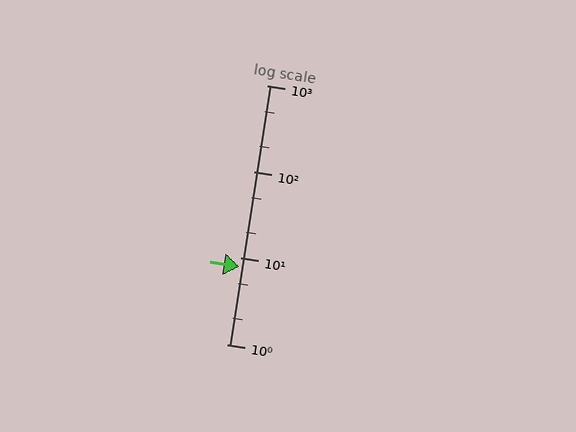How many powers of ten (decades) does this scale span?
The scale spans 3 decades, from 1 to 1000.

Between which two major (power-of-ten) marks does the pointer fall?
The pointer is between 1 and 10.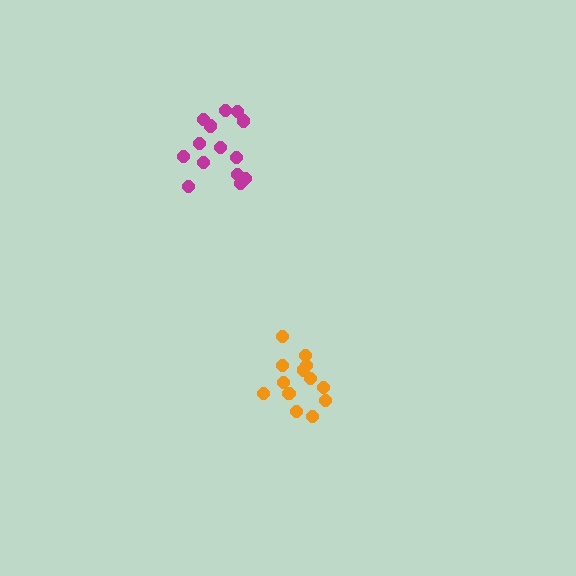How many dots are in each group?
Group 1: 15 dots, Group 2: 13 dots (28 total).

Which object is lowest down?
The orange cluster is bottommost.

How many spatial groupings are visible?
There are 2 spatial groupings.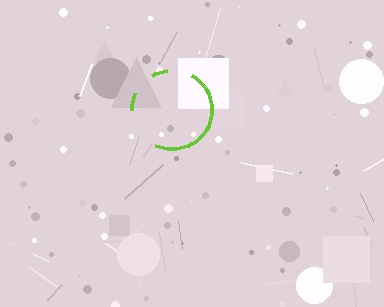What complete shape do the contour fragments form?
The contour fragments form a circle.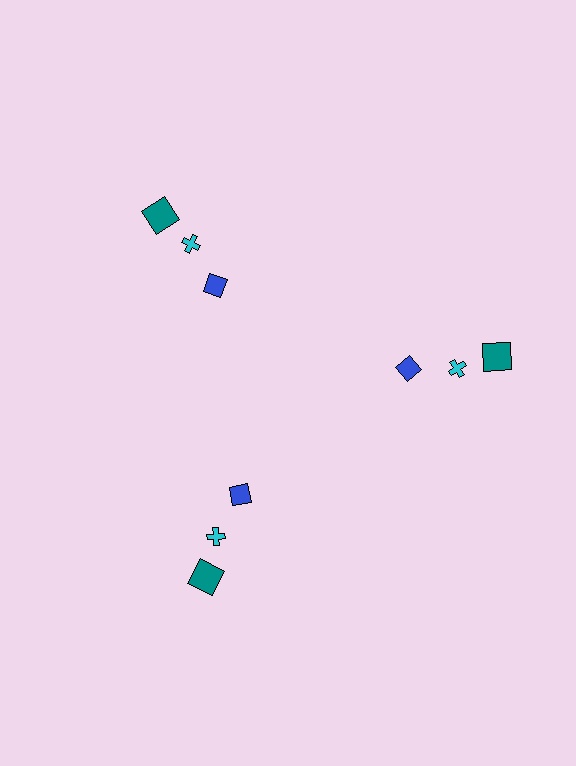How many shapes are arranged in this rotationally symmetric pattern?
There are 9 shapes, arranged in 3 groups of 3.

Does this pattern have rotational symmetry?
Yes, this pattern has 3-fold rotational symmetry. It looks the same after rotating 120 degrees around the center.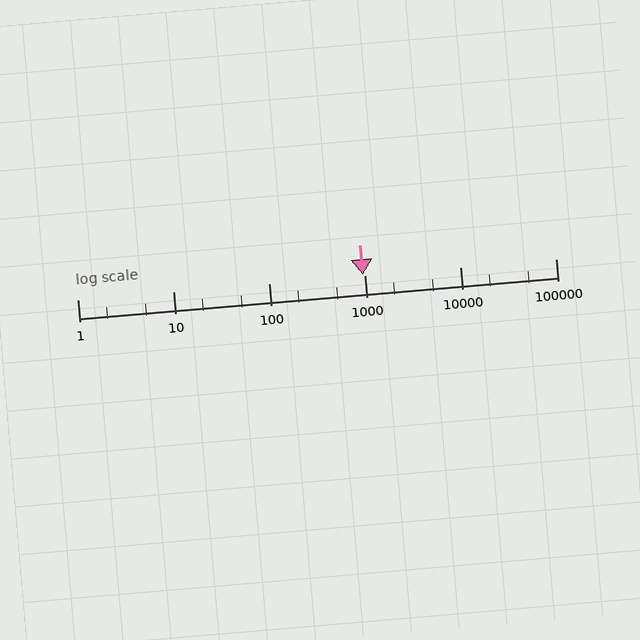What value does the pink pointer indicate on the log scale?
The pointer indicates approximately 960.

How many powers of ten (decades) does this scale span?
The scale spans 5 decades, from 1 to 100000.